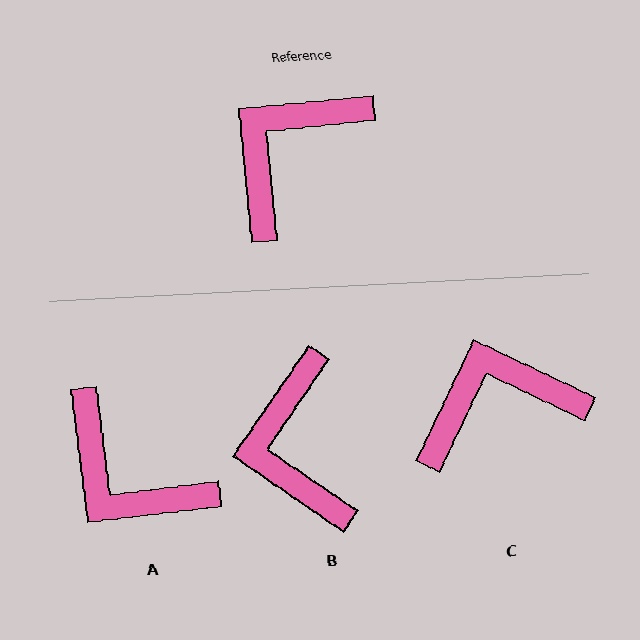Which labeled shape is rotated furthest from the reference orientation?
A, about 91 degrees away.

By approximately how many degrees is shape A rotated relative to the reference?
Approximately 91 degrees counter-clockwise.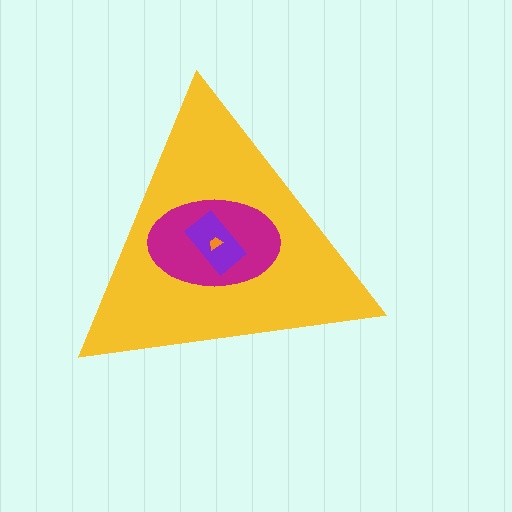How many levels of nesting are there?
4.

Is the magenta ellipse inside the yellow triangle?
Yes.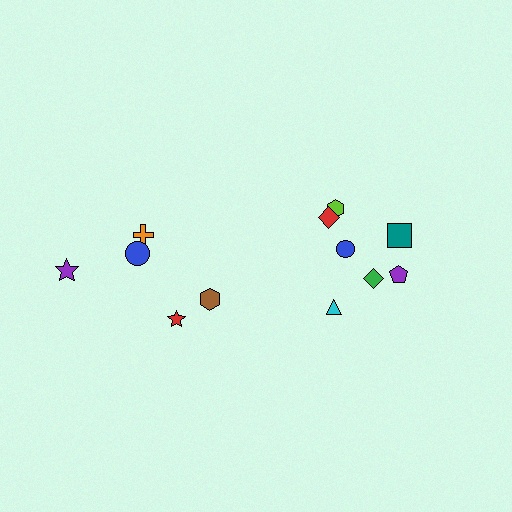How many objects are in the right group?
There are 7 objects.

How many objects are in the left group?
There are 5 objects.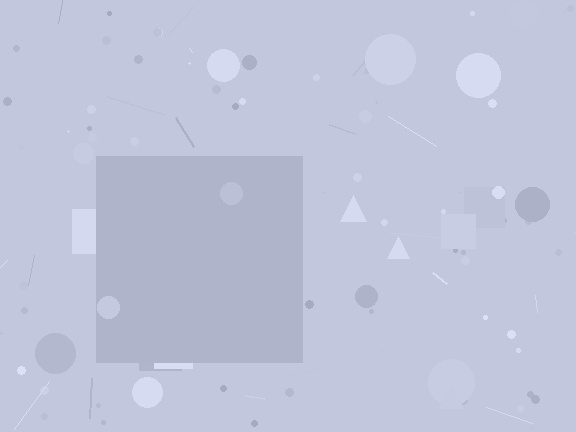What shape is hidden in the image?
A square is hidden in the image.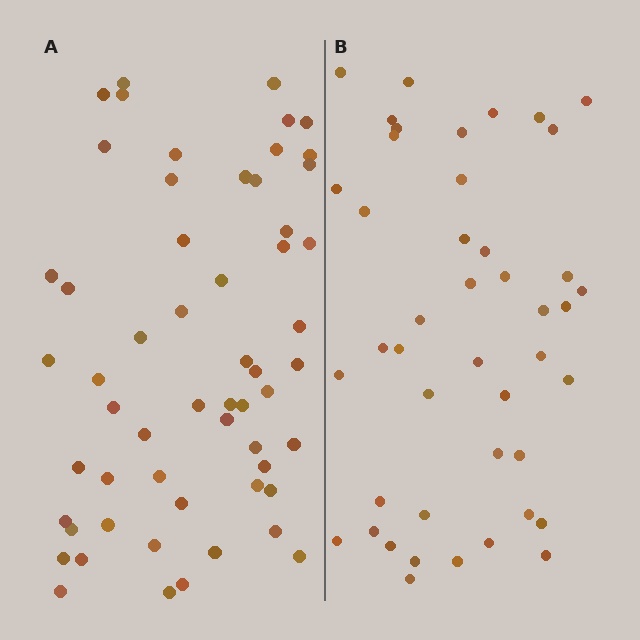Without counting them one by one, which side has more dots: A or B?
Region A (the left region) has more dots.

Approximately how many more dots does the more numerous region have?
Region A has approximately 15 more dots than region B.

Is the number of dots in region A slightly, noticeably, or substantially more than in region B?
Region A has noticeably more, but not dramatically so. The ratio is roughly 1.3 to 1.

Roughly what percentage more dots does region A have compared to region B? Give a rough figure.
About 30% more.